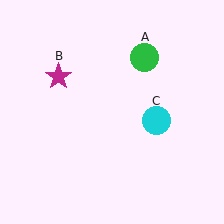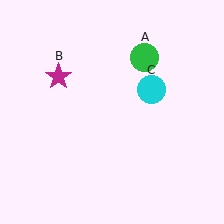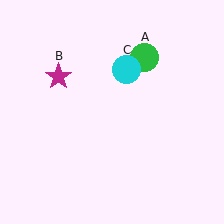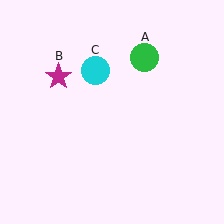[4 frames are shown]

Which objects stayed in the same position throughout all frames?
Green circle (object A) and magenta star (object B) remained stationary.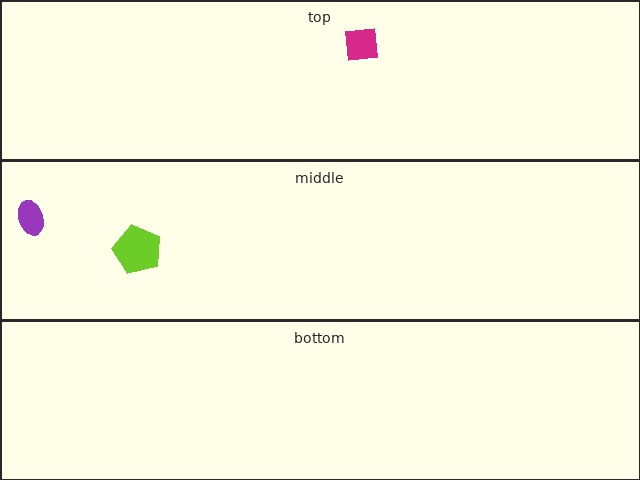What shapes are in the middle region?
The lime pentagon, the purple ellipse.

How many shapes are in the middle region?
2.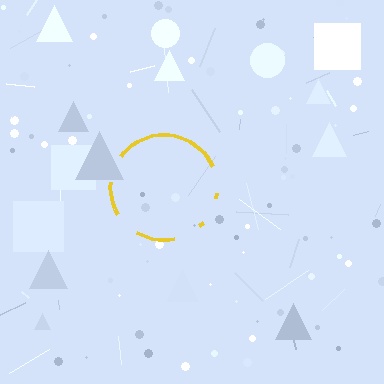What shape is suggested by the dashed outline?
The dashed outline suggests a circle.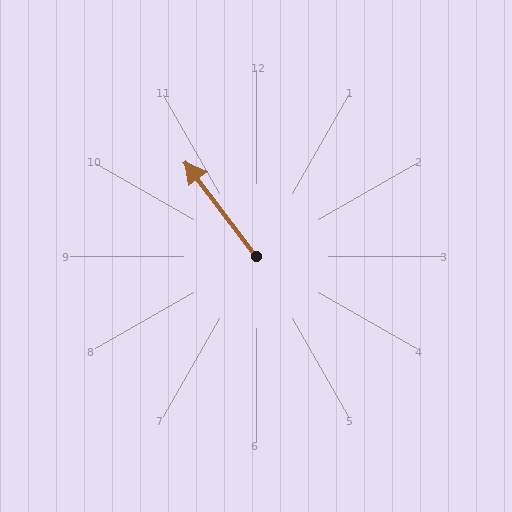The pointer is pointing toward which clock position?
Roughly 11 o'clock.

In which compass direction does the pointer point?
Northwest.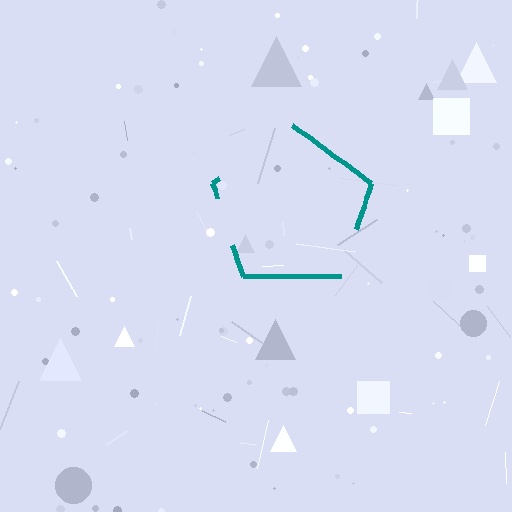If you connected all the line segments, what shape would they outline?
They would outline a pentagon.